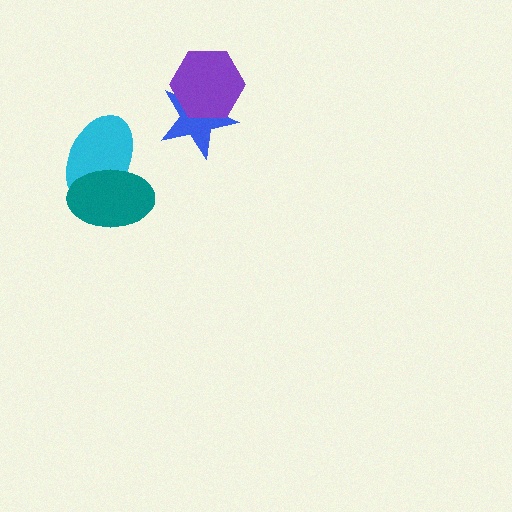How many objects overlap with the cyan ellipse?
1 object overlaps with the cyan ellipse.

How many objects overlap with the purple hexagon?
1 object overlaps with the purple hexagon.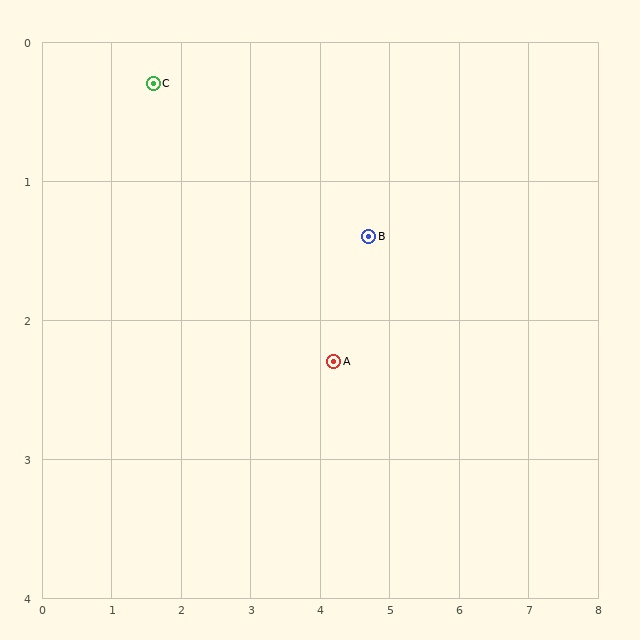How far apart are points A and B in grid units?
Points A and B are about 1.0 grid units apart.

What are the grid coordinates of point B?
Point B is at approximately (4.7, 1.4).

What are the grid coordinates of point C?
Point C is at approximately (1.6, 0.3).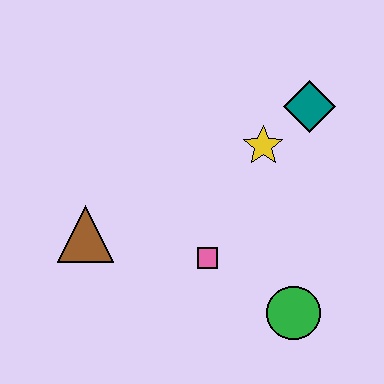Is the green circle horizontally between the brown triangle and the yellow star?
No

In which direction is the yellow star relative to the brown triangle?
The yellow star is to the right of the brown triangle.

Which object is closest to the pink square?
The green circle is closest to the pink square.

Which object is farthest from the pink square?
The teal diamond is farthest from the pink square.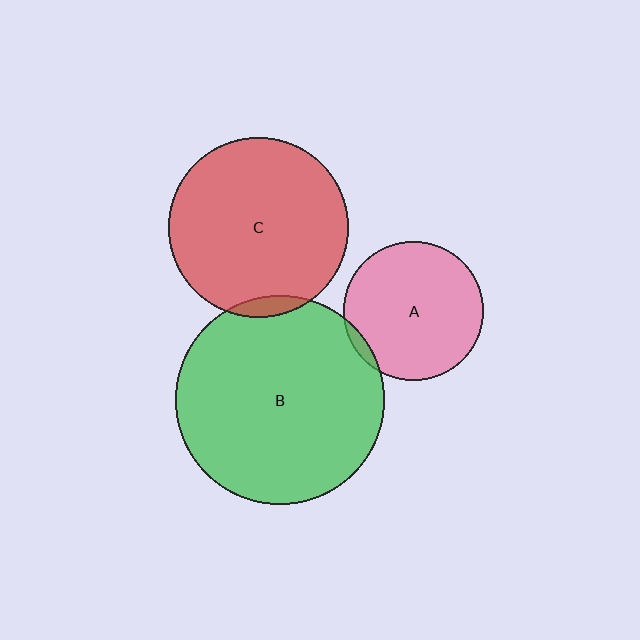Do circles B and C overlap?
Yes.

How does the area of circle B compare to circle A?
Approximately 2.2 times.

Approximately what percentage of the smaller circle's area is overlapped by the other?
Approximately 5%.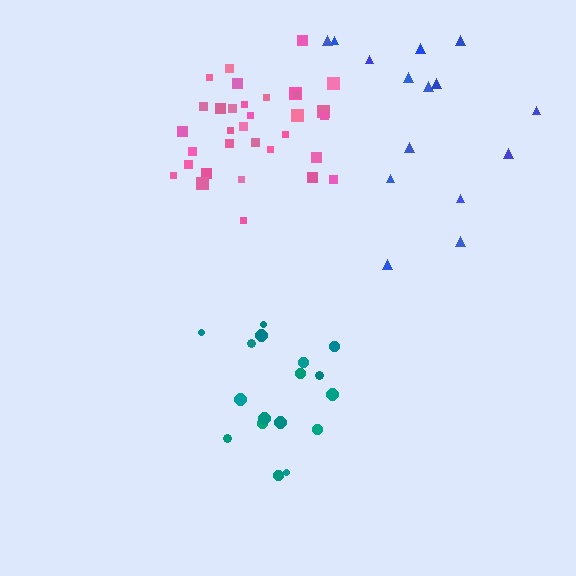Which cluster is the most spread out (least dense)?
Blue.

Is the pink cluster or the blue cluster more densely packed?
Pink.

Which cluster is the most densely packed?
Pink.